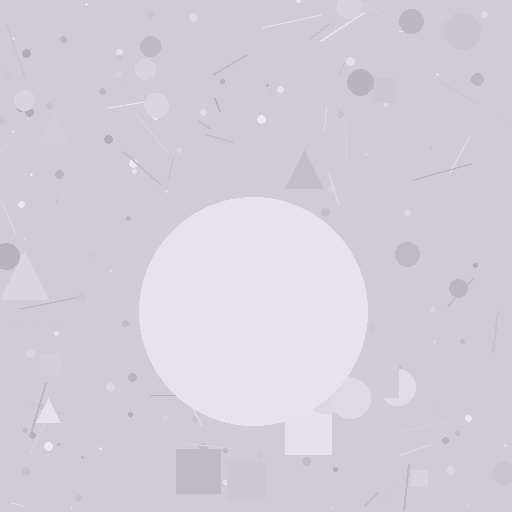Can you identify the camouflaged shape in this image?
The camouflaged shape is a circle.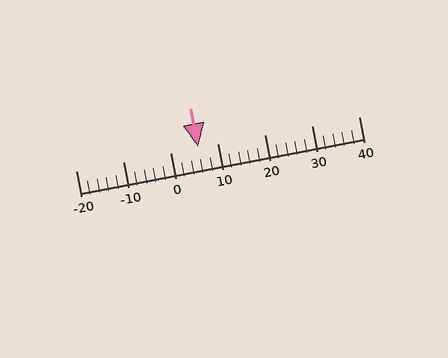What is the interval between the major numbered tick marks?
The major tick marks are spaced 10 units apart.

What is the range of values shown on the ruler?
The ruler shows values from -20 to 40.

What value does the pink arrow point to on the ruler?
The pink arrow points to approximately 6.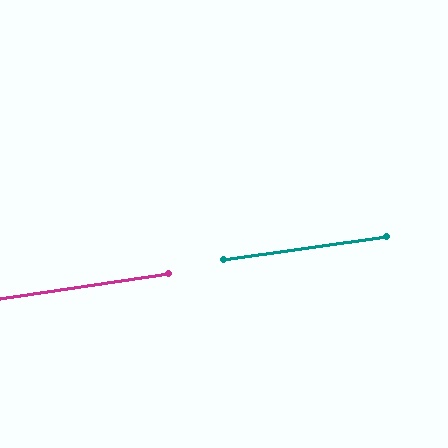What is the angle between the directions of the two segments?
Approximately 0 degrees.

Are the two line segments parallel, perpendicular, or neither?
Parallel — their directions differ by only 0.3°.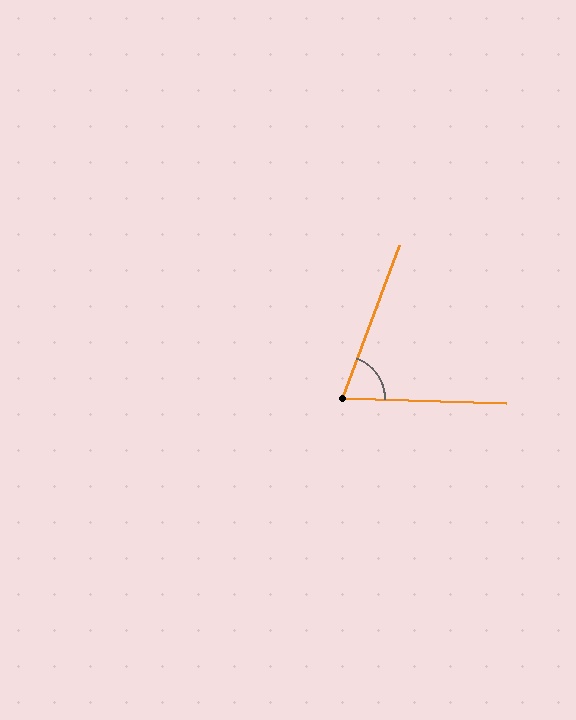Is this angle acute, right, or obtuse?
It is acute.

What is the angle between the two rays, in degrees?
Approximately 71 degrees.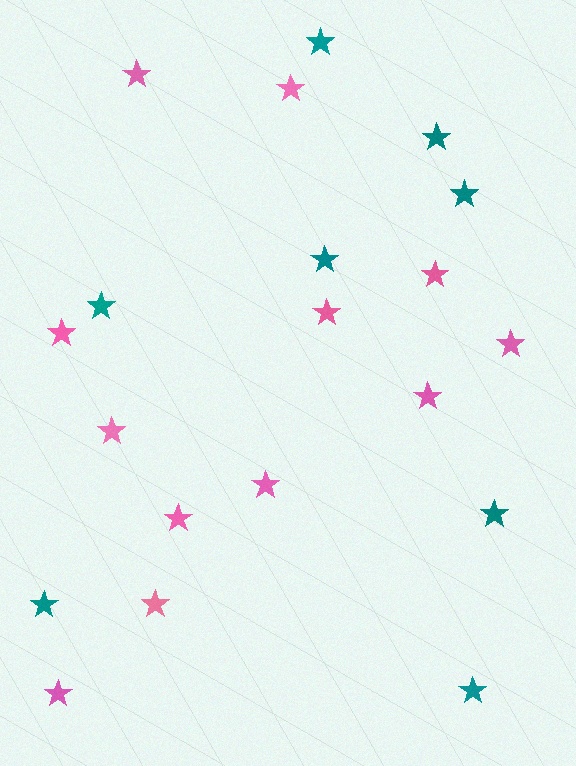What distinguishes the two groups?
There are 2 groups: one group of pink stars (12) and one group of teal stars (8).